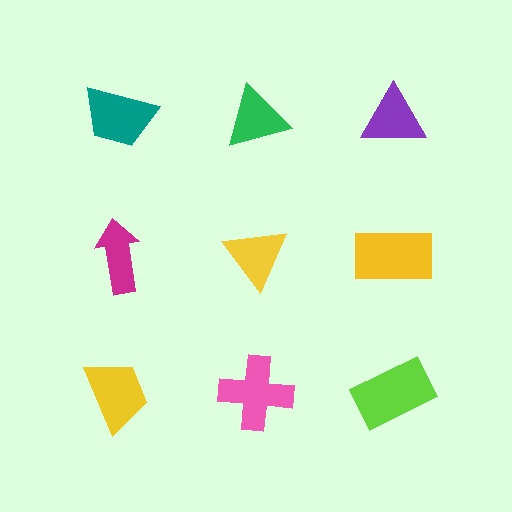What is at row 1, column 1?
A teal trapezoid.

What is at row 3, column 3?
A lime rectangle.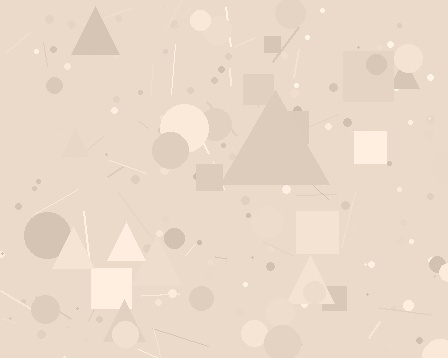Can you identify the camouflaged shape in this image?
The camouflaged shape is a triangle.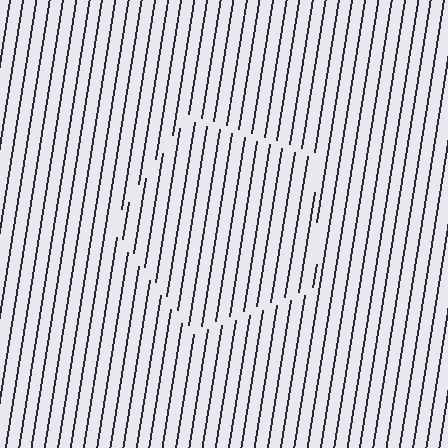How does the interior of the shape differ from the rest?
The interior of the shape contains the same grating, shifted by half a period — the contour is defined by the phase discontinuity where line-ends from the inner and outer gratings abut.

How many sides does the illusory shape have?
5 sides — the line-ends trace a pentagon.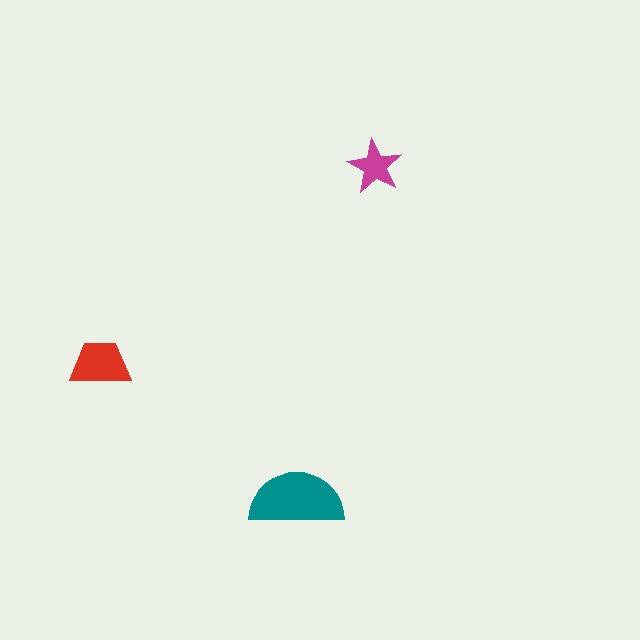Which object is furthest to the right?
The magenta star is rightmost.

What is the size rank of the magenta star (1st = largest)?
3rd.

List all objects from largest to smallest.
The teal semicircle, the red trapezoid, the magenta star.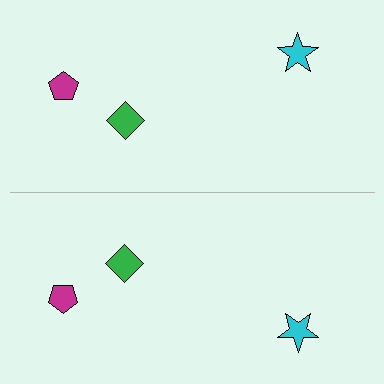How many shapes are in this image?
There are 6 shapes in this image.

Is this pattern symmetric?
Yes, this pattern has bilateral (reflection) symmetry.